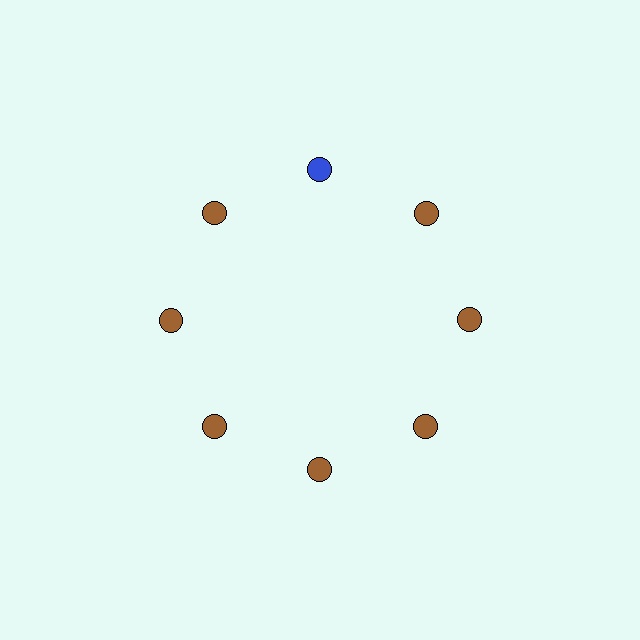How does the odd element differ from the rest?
It has a different color: blue instead of brown.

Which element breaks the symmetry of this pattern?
The blue circle at roughly the 12 o'clock position breaks the symmetry. All other shapes are brown circles.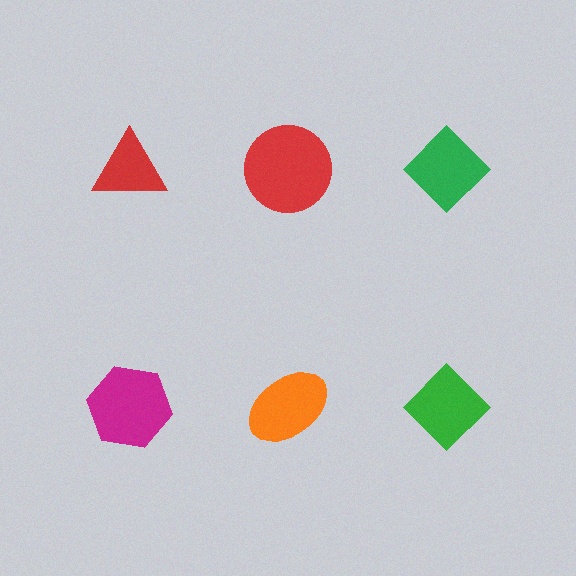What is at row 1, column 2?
A red circle.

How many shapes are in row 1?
3 shapes.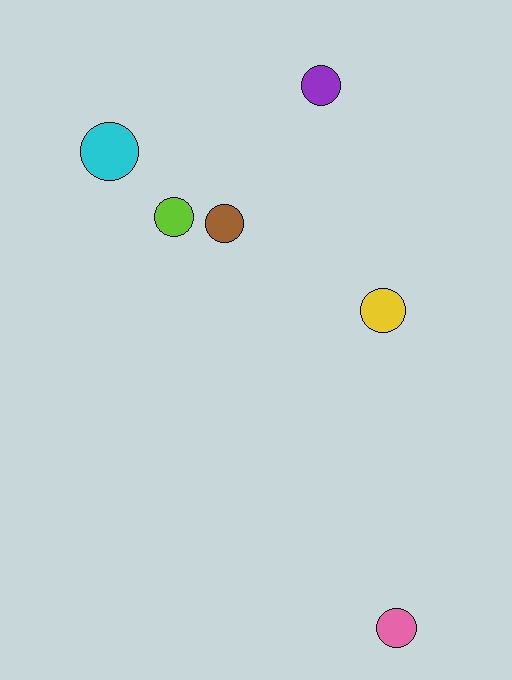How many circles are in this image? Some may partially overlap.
There are 6 circles.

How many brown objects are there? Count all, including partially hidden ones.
There is 1 brown object.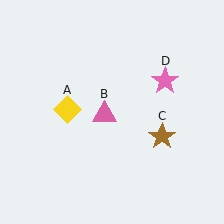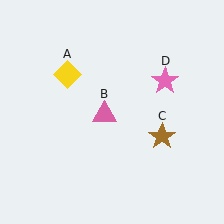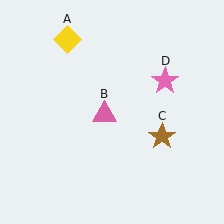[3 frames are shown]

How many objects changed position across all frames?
1 object changed position: yellow diamond (object A).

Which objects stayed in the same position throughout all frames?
Pink triangle (object B) and brown star (object C) and pink star (object D) remained stationary.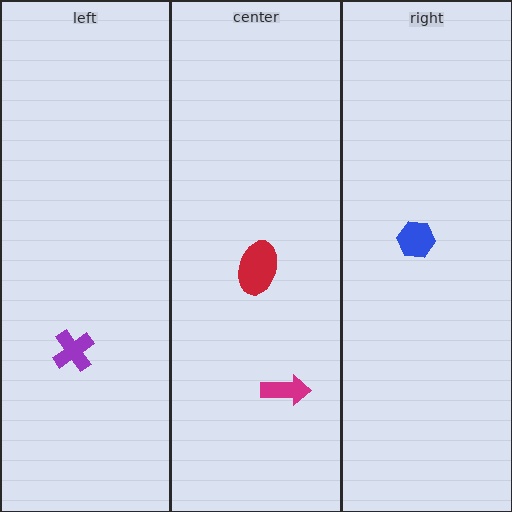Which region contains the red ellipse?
The center region.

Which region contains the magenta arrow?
The center region.